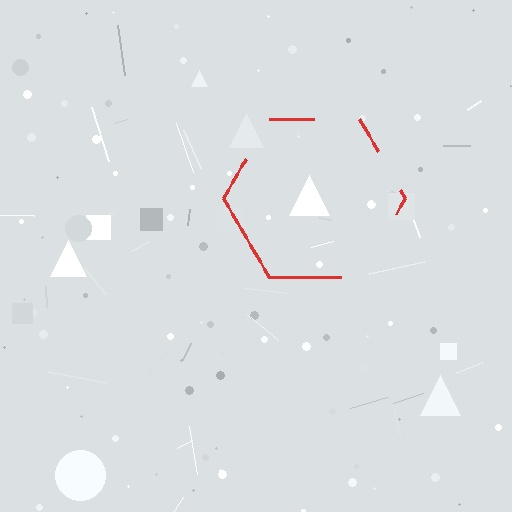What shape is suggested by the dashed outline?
The dashed outline suggests a hexagon.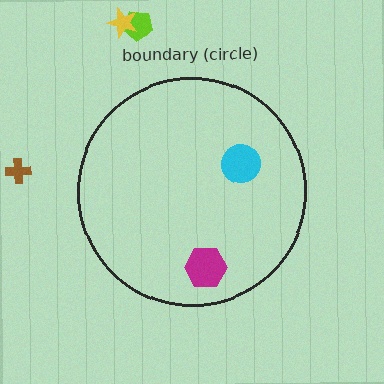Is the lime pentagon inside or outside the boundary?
Outside.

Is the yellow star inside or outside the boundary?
Outside.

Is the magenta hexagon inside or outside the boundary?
Inside.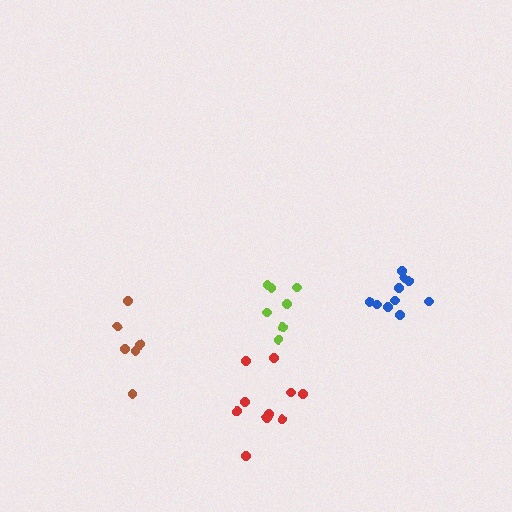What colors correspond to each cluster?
The clusters are colored: lime, brown, blue, red.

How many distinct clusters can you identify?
There are 4 distinct clusters.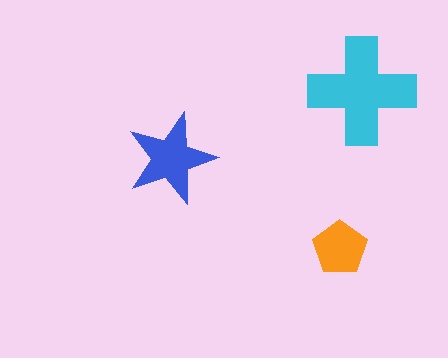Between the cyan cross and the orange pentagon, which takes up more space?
The cyan cross.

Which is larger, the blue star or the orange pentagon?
The blue star.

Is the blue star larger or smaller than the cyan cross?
Smaller.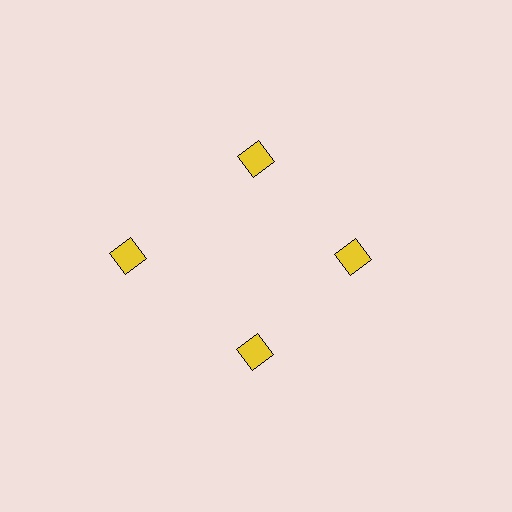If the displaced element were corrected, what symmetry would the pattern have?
It would have 4-fold rotational symmetry — the pattern would map onto itself every 90 degrees.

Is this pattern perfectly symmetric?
No. The 4 yellow squares are arranged in a ring, but one element near the 9 o'clock position is pushed outward from the center, breaking the 4-fold rotational symmetry.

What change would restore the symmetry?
The symmetry would be restored by moving it inward, back onto the ring so that all 4 squares sit at equal angles and equal distance from the center.